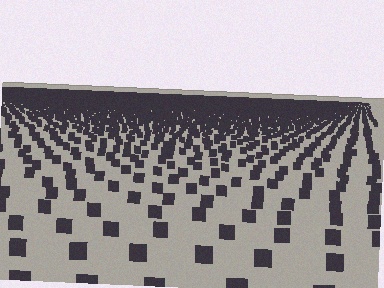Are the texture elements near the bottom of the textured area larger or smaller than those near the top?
Larger. Near the bottom, elements are closer to the viewer and appear at a bigger on-screen size.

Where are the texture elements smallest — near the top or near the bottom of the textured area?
Near the top.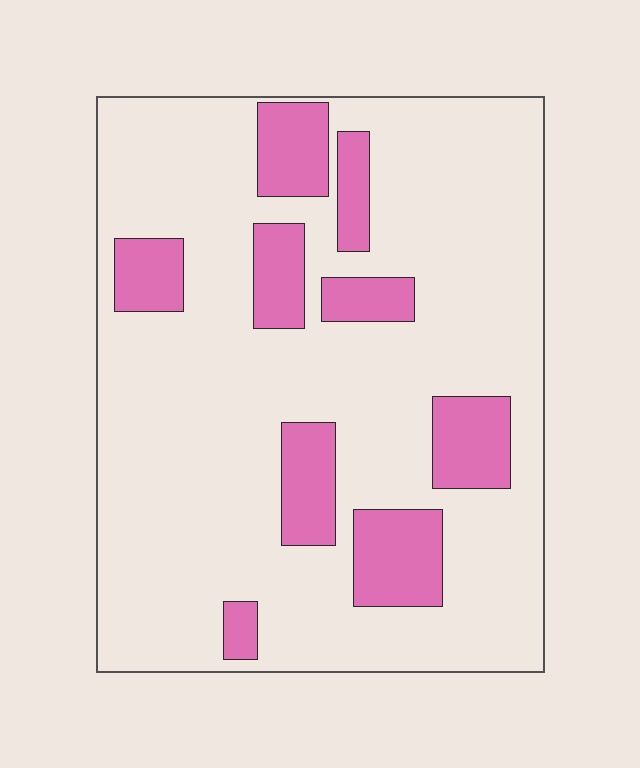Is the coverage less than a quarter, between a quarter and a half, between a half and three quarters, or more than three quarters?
Less than a quarter.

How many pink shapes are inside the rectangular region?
9.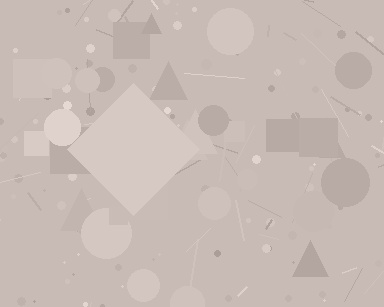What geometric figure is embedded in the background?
A diamond is embedded in the background.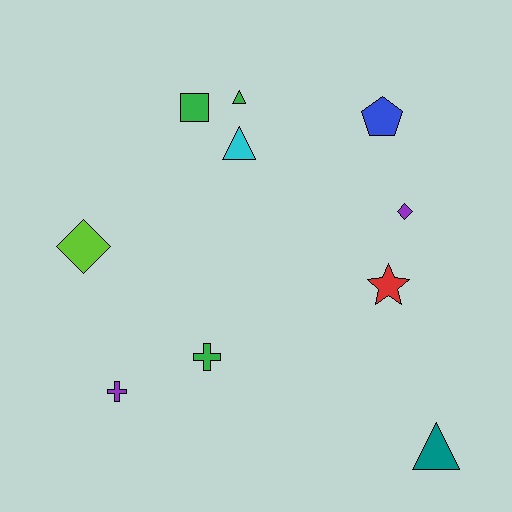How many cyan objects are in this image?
There is 1 cyan object.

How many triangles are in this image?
There are 3 triangles.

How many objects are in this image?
There are 10 objects.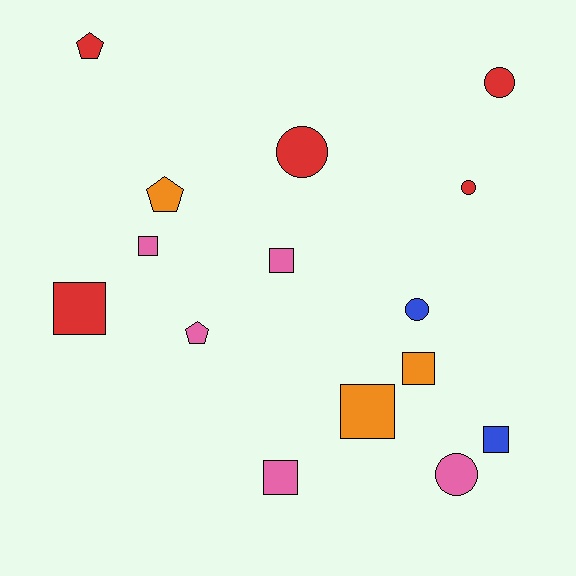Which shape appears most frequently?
Square, with 7 objects.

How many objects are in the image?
There are 15 objects.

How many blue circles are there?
There is 1 blue circle.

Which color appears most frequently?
Pink, with 5 objects.